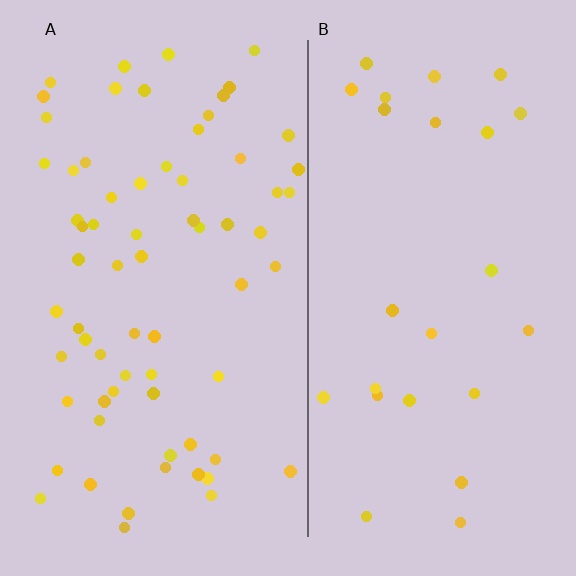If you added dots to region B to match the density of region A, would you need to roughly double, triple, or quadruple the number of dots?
Approximately triple.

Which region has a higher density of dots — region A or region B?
A (the left).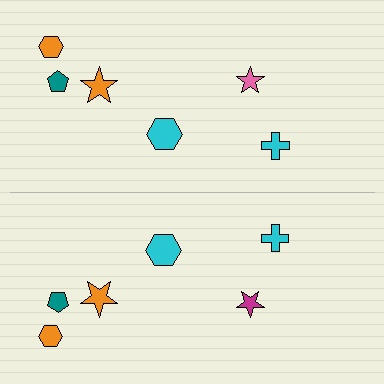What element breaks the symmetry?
The magenta star on the bottom side breaks the symmetry — its mirror counterpart is pink.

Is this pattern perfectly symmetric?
No, the pattern is not perfectly symmetric. The magenta star on the bottom side breaks the symmetry — its mirror counterpart is pink.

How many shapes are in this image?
There are 12 shapes in this image.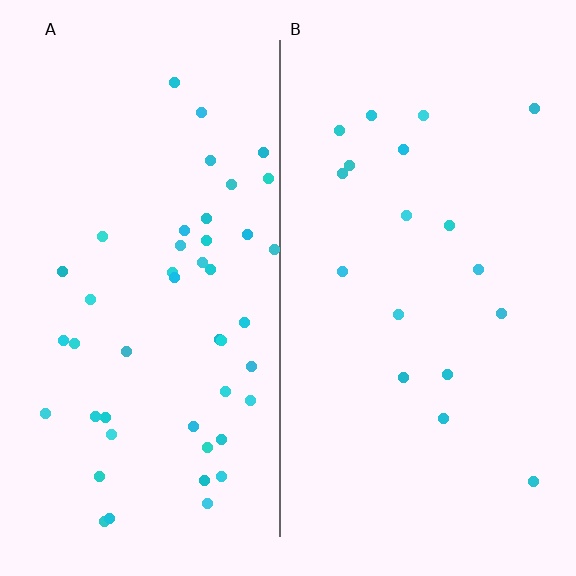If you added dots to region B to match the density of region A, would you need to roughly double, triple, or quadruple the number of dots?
Approximately triple.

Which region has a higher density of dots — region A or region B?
A (the left).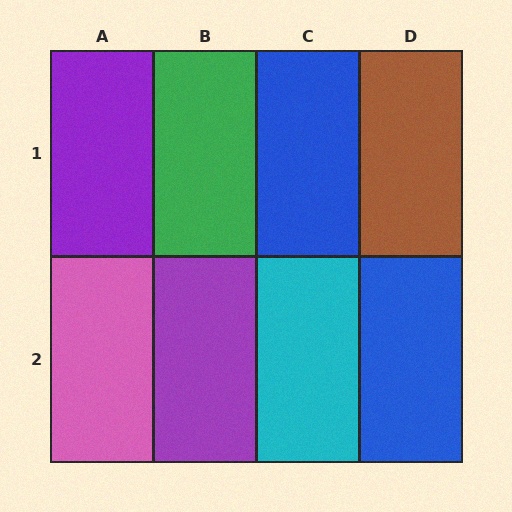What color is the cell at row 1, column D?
Brown.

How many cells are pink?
1 cell is pink.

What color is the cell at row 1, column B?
Green.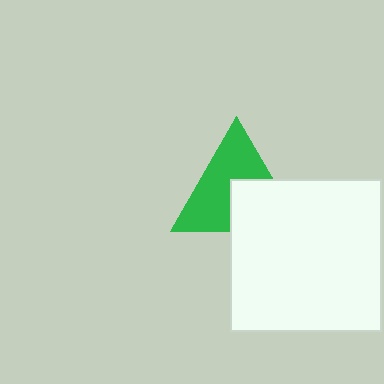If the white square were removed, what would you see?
You would see the complete green triangle.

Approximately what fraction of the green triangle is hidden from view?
Roughly 40% of the green triangle is hidden behind the white square.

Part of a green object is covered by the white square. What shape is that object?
It is a triangle.